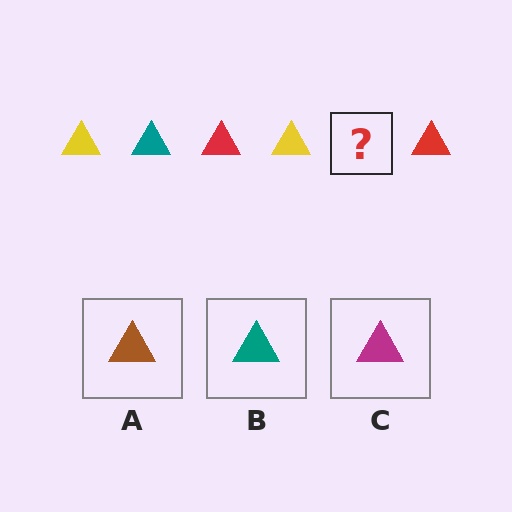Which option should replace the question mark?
Option B.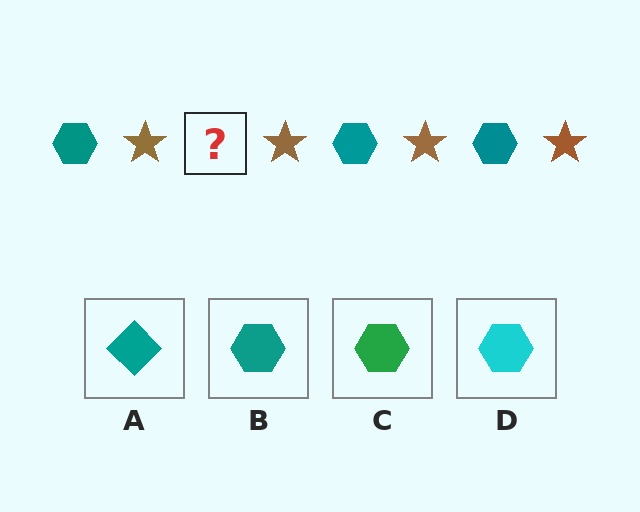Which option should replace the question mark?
Option B.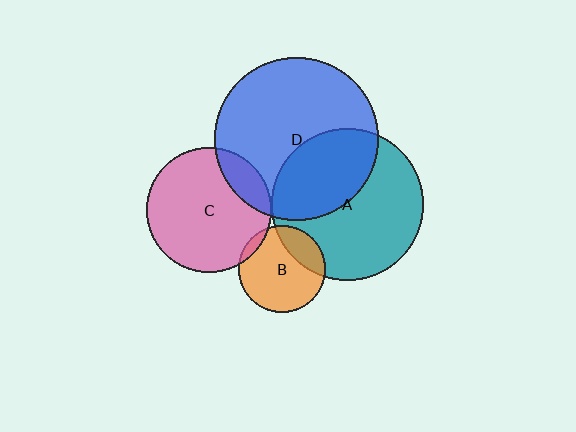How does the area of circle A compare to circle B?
Approximately 3.1 times.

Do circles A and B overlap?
Yes.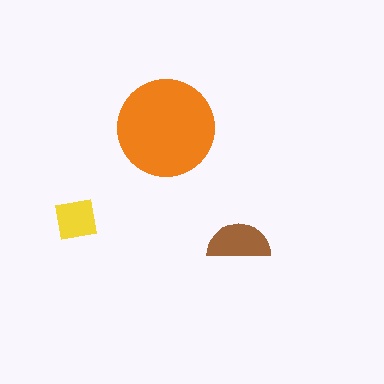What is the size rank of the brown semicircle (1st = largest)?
2nd.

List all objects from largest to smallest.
The orange circle, the brown semicircle, the yellow square.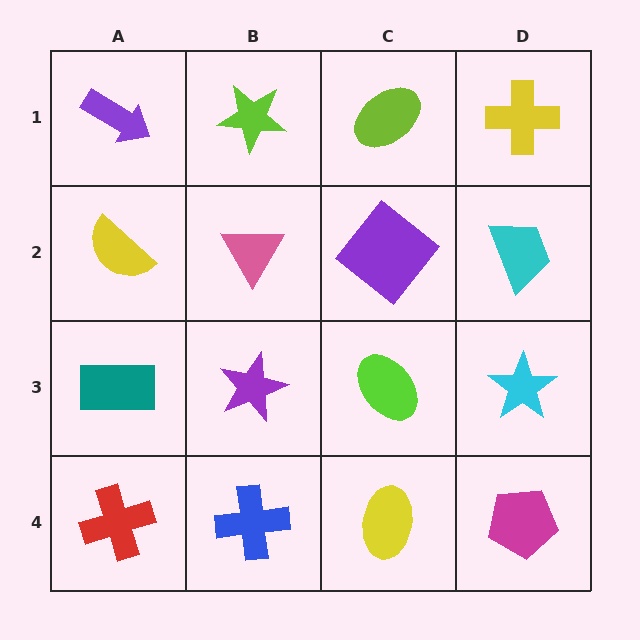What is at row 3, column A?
A teal rectangle.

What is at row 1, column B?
A lime star.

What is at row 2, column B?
A pink triangle.